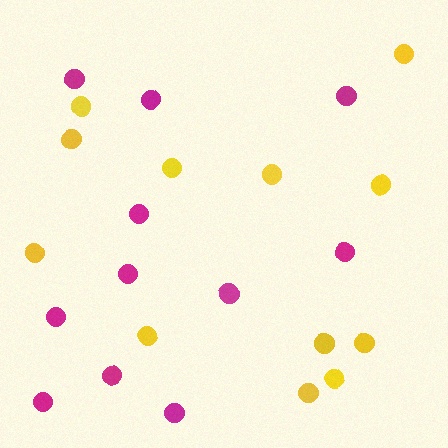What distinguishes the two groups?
There are 2 groups: one group of magenta circles (11) and one group of yellow circles (12).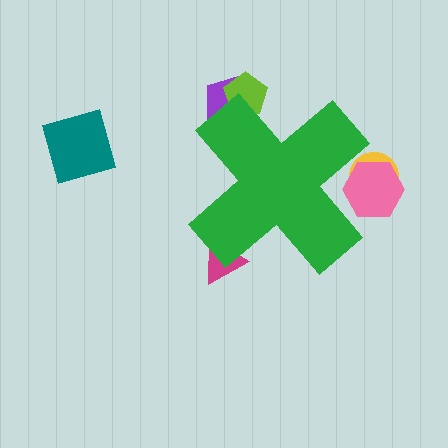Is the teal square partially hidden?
No, the teal square is fully visible.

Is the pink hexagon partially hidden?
Yes, the pink hexagon is partially hidden behind the green cross.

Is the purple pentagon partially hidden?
Yes, the purple pentagon is partially hidden behind the green cross.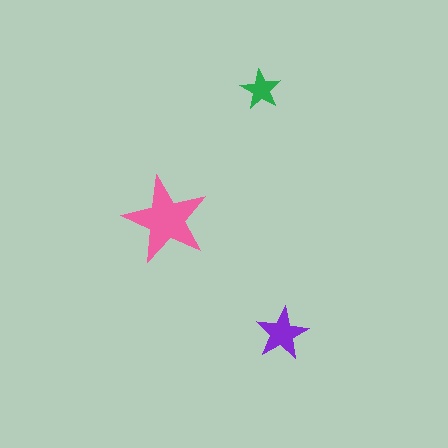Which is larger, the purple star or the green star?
The purple one.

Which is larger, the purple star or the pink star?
The pink one.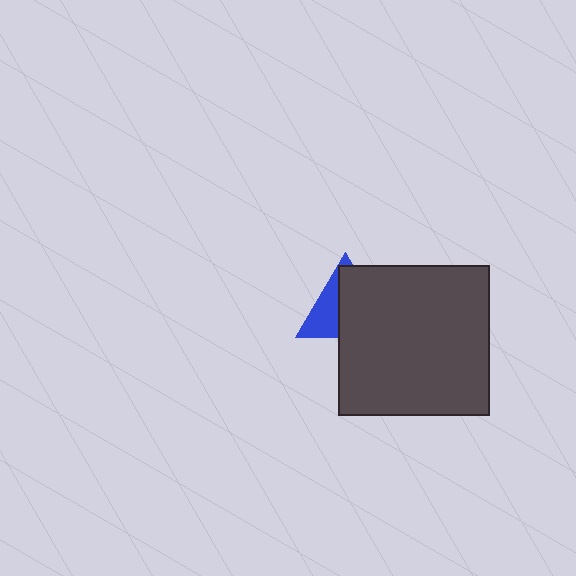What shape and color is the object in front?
The object in front is a dark gray square.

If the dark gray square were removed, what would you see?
You would see the complete blue triangle.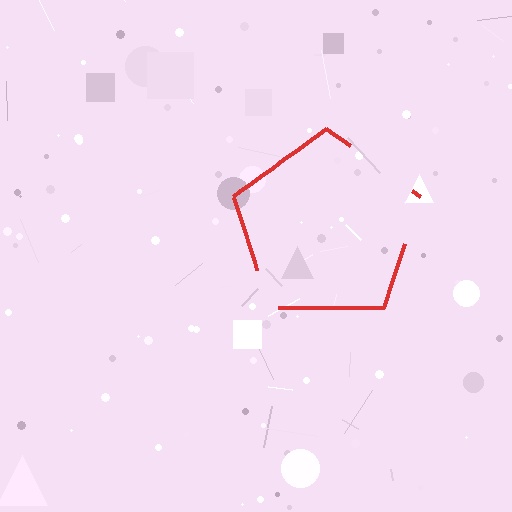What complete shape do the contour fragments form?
The contour fragments form a pentagon.